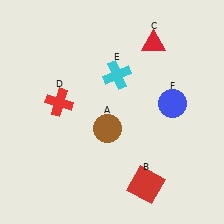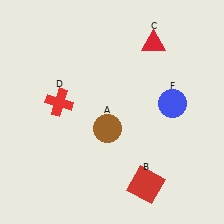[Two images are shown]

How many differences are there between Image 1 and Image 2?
There is 1 difference between the two images.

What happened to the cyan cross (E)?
The cyan cross (E) was removed in Image 2. It was in the top-right area of Image 1.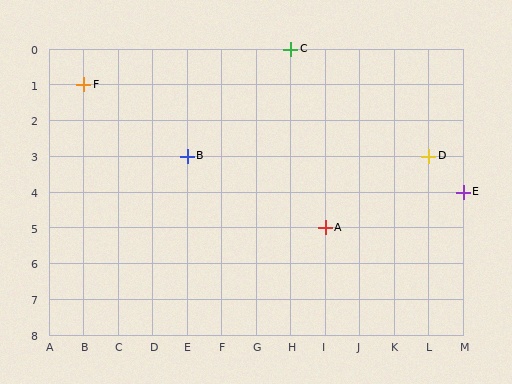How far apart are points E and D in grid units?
Points E and D are 1 column and 1 row apart (about 1.4 grid units diagonally).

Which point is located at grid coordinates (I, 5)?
Point A is at (I, 5).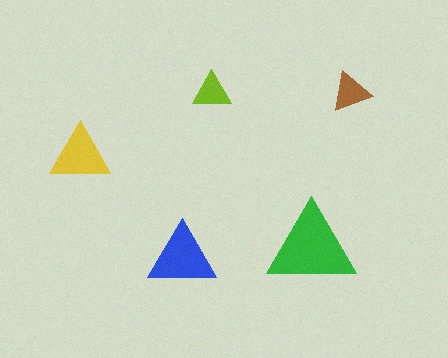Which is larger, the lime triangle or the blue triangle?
The blue one.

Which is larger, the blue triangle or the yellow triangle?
The blue one.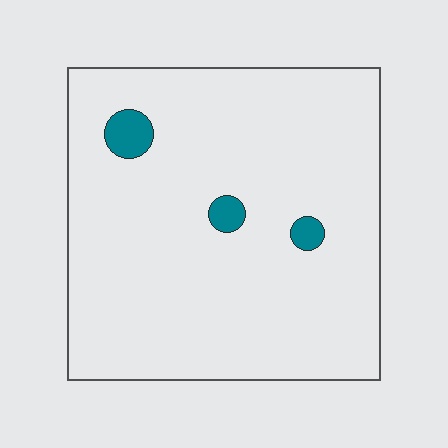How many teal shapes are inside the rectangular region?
3.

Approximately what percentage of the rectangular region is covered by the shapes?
Approximately 5%.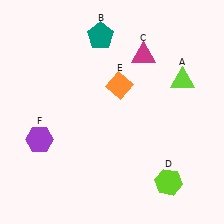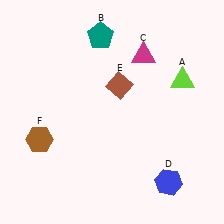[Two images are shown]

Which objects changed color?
D changed from lime to blue. E changed from orange to brown. F changed from purple to brown.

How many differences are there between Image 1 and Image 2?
There are 3 differences between the two images.